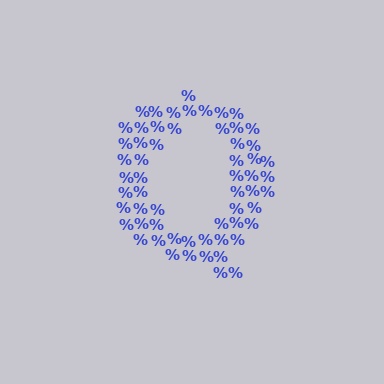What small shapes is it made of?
It is made of small percent signs.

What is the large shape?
The large shape is the letter Q.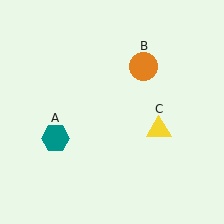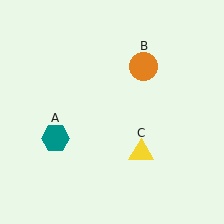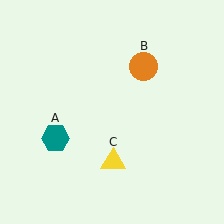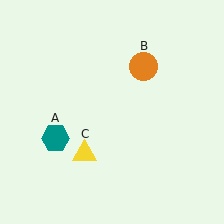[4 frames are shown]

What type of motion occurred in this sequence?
The yellow triangle (object C) rotated clockwise around the center of the scene.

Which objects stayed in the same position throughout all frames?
Teal hexagon (object A) and orange circle (object B) remained stationary.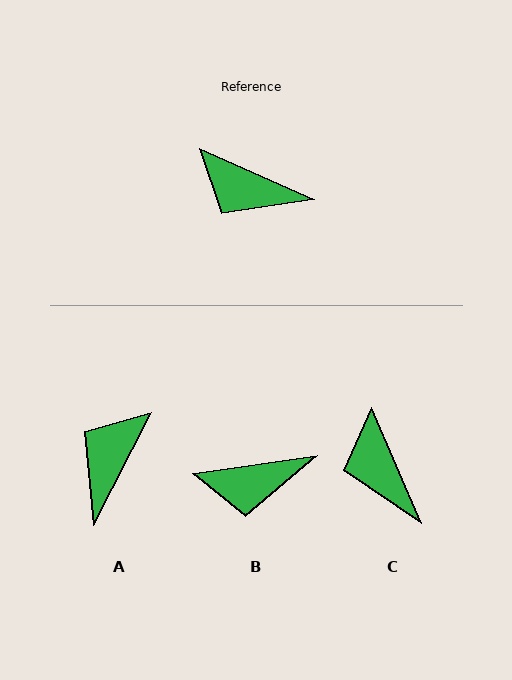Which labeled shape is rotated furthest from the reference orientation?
A, about 93 degrees away.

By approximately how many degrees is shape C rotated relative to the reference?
Approximately 43 degrees clockwise.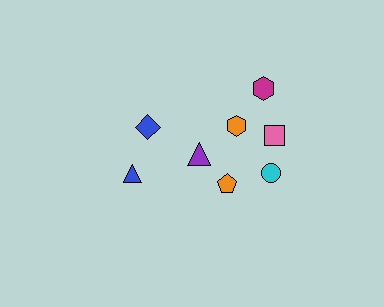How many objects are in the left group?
There are 3 objects.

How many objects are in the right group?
There are 5 objects.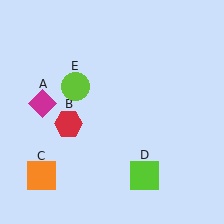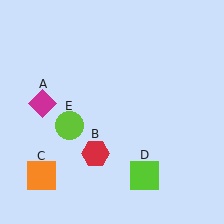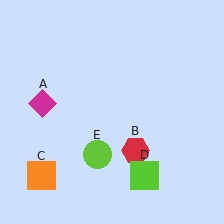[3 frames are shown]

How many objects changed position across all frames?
2 objects changed position: red hexagon (object B), lime circle (object E).